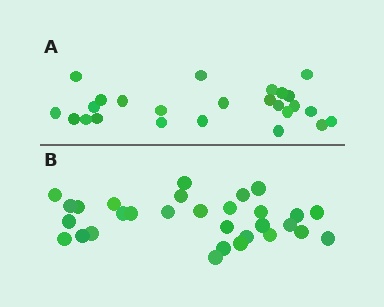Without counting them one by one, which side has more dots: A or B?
Region B (the bottom region) has more dots.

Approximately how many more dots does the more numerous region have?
Region B has about 5 more dots than region A.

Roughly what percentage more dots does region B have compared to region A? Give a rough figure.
About 20% more.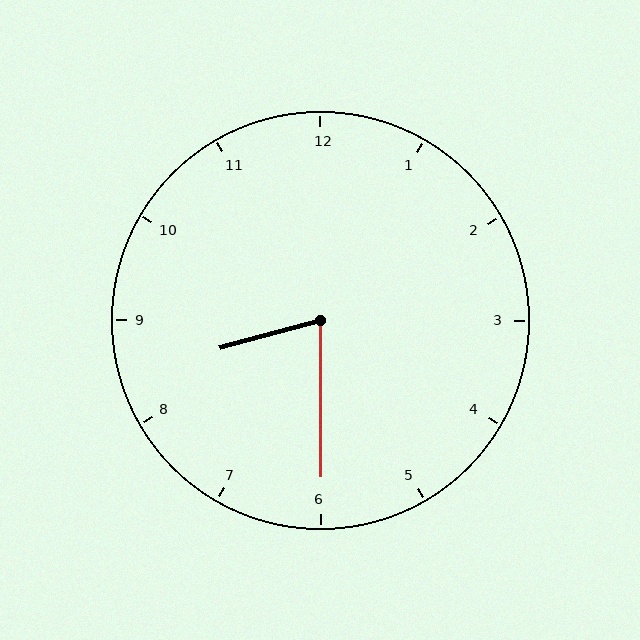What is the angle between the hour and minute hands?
Approximately 75 degrees.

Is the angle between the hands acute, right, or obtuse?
It is acute.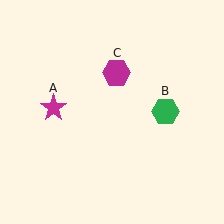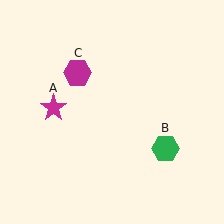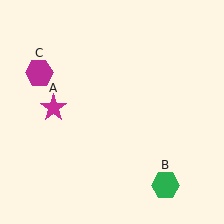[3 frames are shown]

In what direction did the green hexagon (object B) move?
The green hexagon (object B) moved down.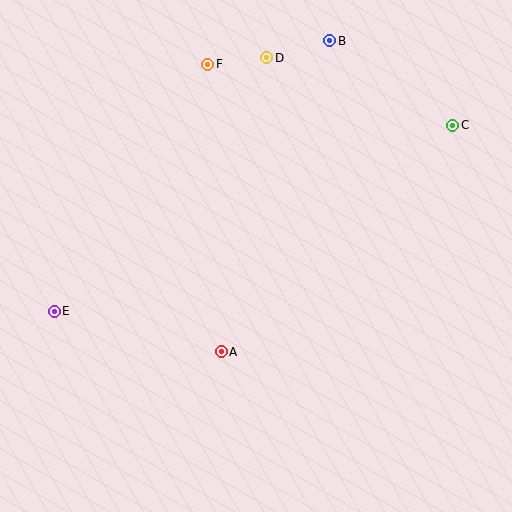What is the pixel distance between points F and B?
The distance between F and B is 124 pixels.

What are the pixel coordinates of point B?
Point B is at (330, 41).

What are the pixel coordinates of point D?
Point D is at (267, 58).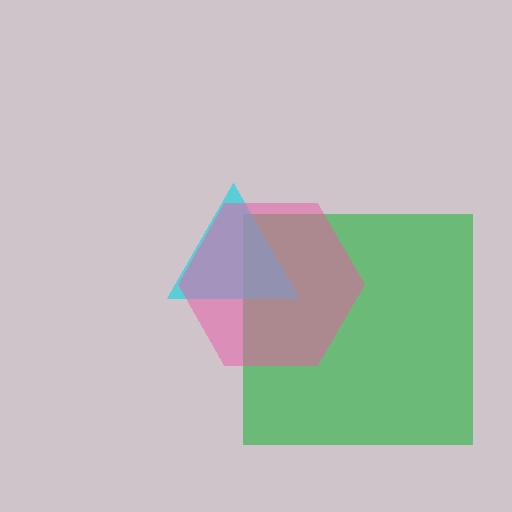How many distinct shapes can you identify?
There are 3 distinct shapes: a green square, a cyan triangle, a pink hexagon.